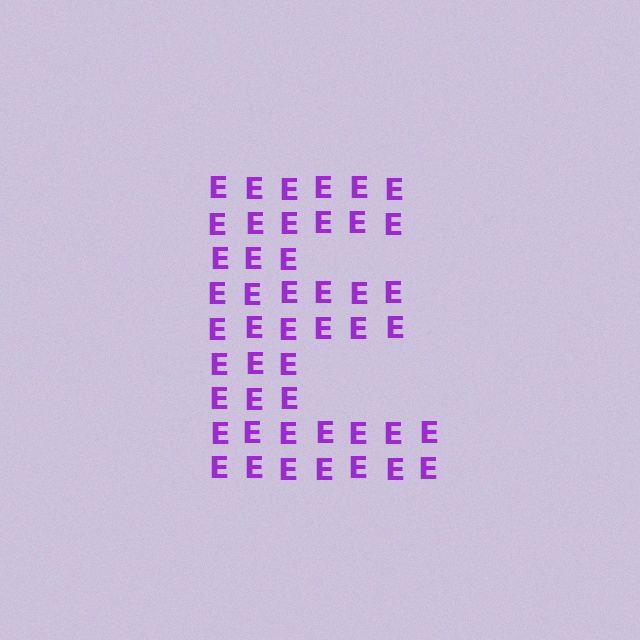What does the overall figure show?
The overall figure shows the letter E.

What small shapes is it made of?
It is made of small letter E's.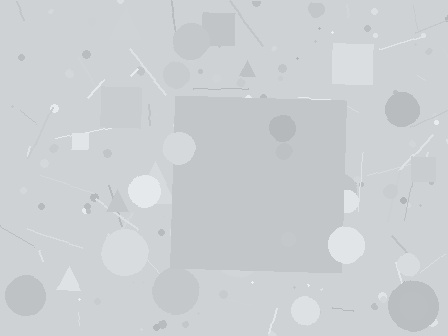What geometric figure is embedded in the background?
A square is embedded in the background.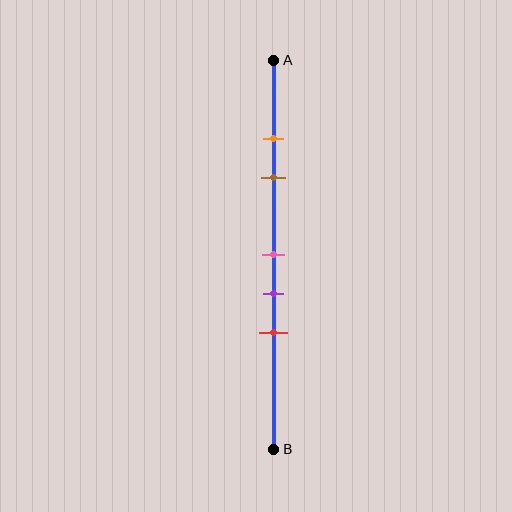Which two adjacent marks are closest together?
The orange and brown marks are the closest adjacent pair.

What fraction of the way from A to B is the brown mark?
The brown mark is approximately 30% (0.3) of the way from A to B.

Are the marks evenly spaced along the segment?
No, the marks are not evenly spaced.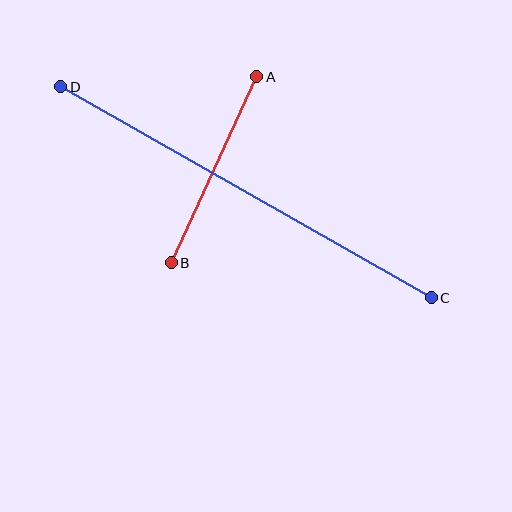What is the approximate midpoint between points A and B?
The midpoint is at approximately (214, 170) pixels.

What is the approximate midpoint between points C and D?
The midpoint is at approximately (246, 192) pixels.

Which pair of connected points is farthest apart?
Points C and D are farthest apart.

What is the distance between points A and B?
The distance is approximately 205 pixels.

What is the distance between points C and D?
The distance is approximately 426 pixels.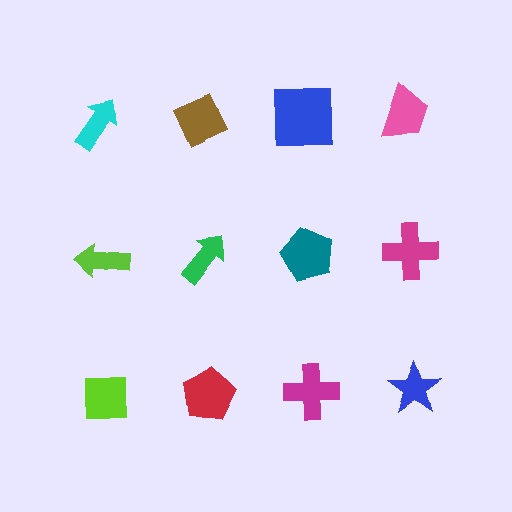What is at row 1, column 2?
A brown diamond.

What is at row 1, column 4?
A pink trapezoid.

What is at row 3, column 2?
A red pentagon.